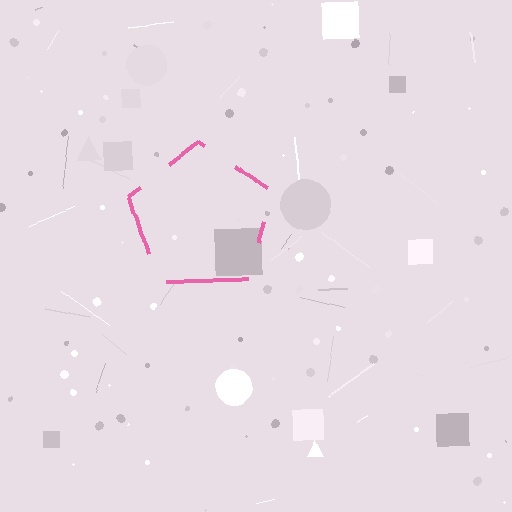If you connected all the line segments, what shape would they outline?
They would outline a pentagon.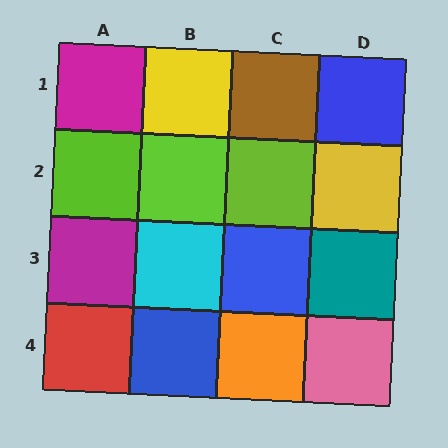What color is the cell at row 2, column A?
Lime.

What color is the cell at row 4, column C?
Orange.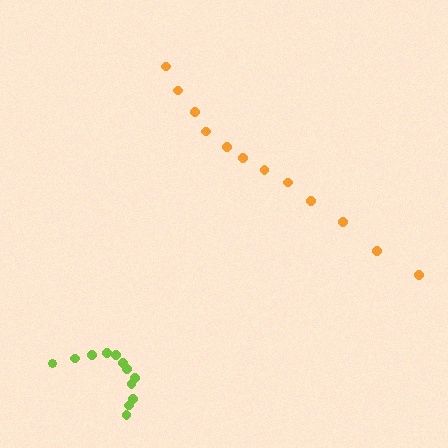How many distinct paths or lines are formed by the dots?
There are 2 distinct paths.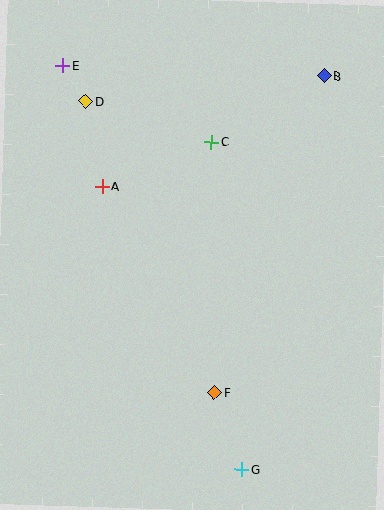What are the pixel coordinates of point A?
Point A is at (102, 187).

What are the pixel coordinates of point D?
Point D is at (85, 101).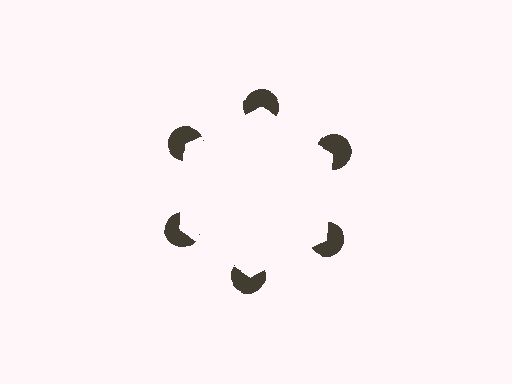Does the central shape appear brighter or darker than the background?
It typically appears slightly brighter than the background, even though no actual brightness change is drawn.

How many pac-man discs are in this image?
There are 6 — one at each vertex of the illusory hexagon.